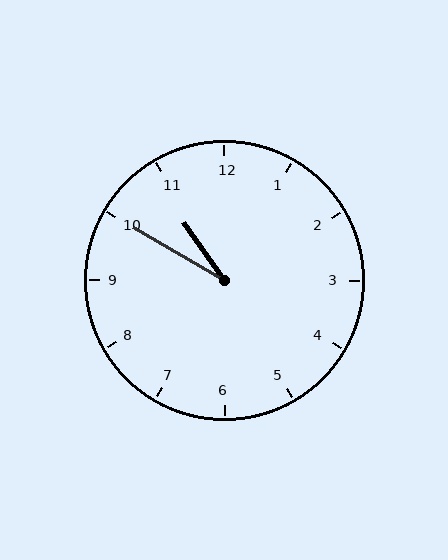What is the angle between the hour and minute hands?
Approximately 25 degrees.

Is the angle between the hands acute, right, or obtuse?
It is acute.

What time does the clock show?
10:50.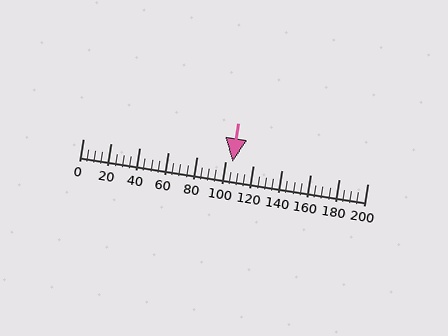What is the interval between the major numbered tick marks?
The major tick marks are spaced 20 units apart.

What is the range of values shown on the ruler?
The ruler shows values from 0 to 200.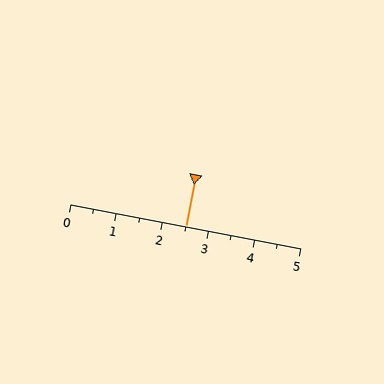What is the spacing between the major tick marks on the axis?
The major ticks are spaced 1 apart.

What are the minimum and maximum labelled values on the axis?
The axis runs from 0 to 5.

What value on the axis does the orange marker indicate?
The marker indicates approximately 2.5.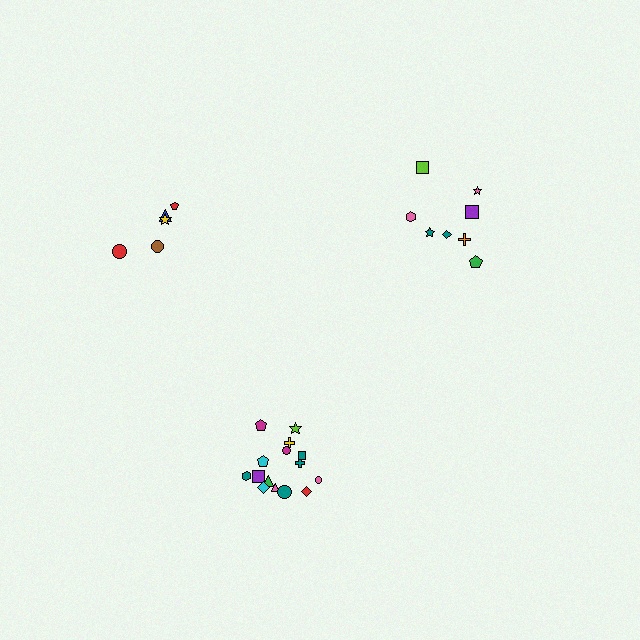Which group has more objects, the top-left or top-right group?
The top-right group.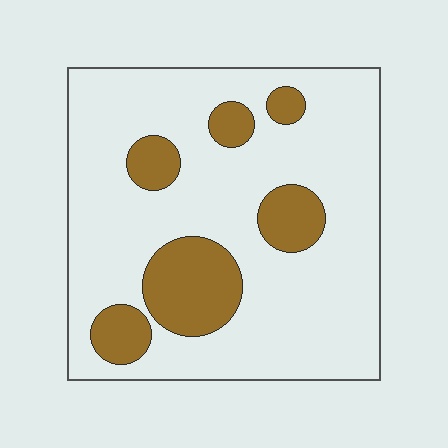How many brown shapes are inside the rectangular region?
6.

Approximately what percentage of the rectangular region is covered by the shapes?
Approximately 20%.